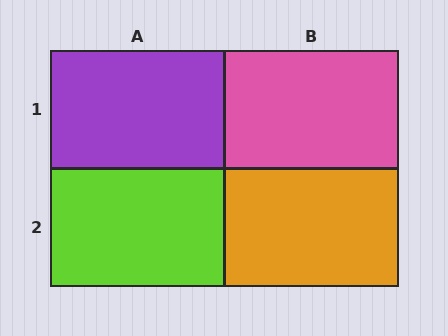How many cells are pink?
1 cell is pink.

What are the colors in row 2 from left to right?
Lime, orange.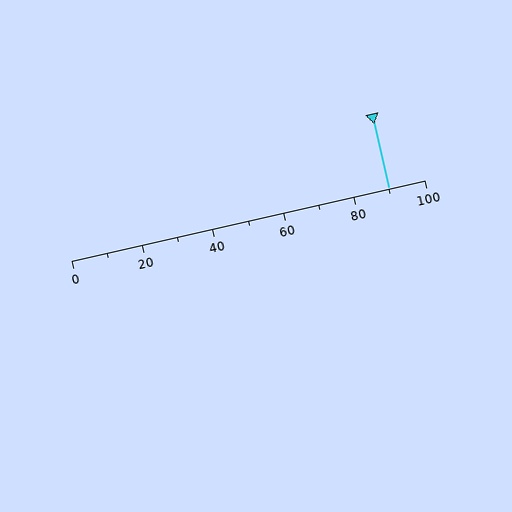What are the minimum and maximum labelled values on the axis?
The axis runs from 0 to 100.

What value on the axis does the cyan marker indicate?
The marker indicates approximately 90.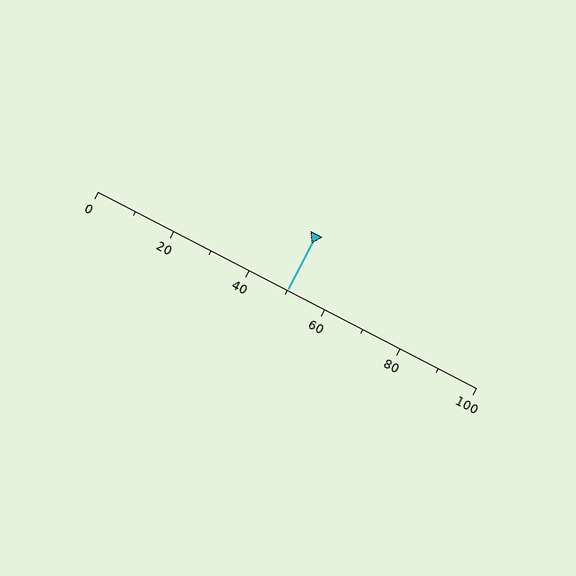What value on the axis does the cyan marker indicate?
The marker indicates approximately 50.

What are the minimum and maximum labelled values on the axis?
The axis runs from 0 to 100.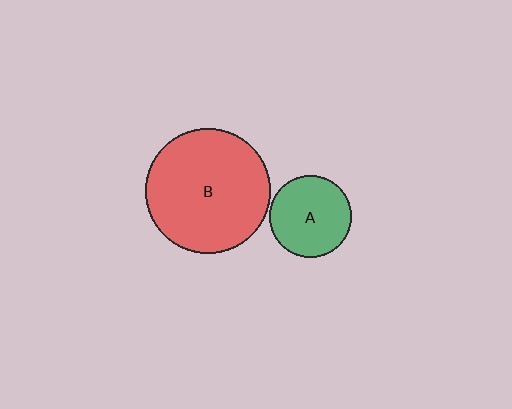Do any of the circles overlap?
No, none of the circles overlap.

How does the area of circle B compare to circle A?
Approximately 2.4 times.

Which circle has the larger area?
Circle B (red).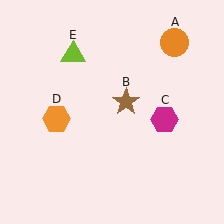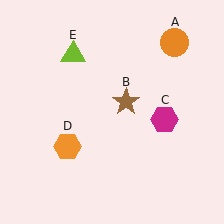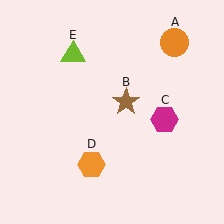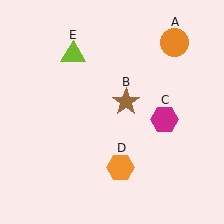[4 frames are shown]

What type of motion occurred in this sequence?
The orange hexagon (object D) rotated counterclockwise around the center of the scene.